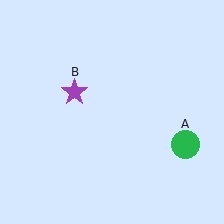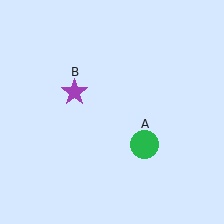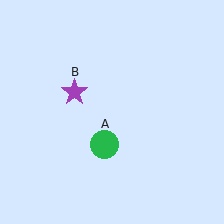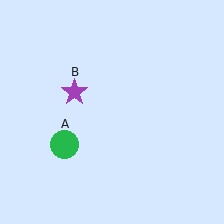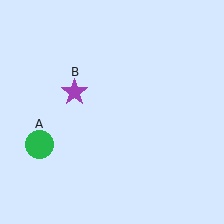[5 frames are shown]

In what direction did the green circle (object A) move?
The green circle (object A) moved left.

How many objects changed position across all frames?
1 object changed position: green circle (object A).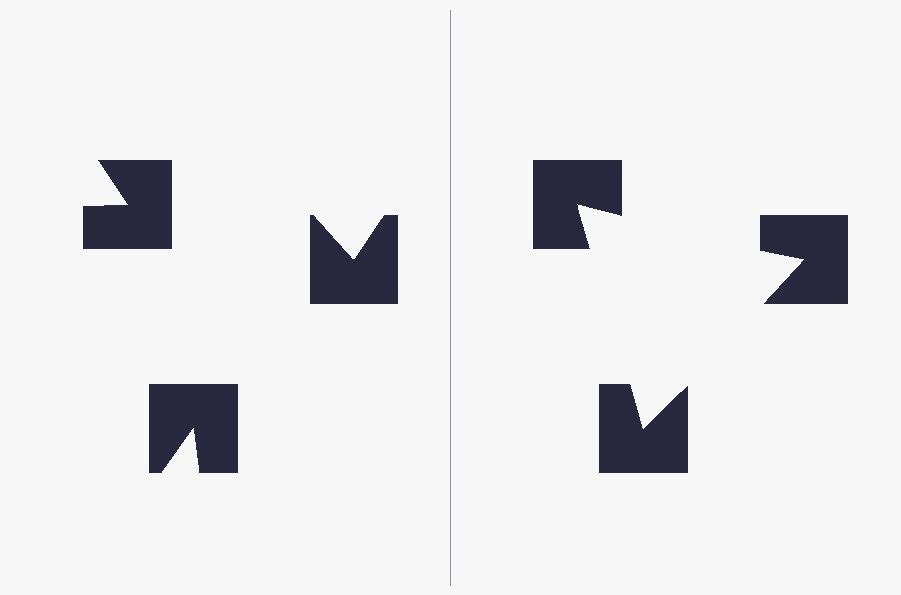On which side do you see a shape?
An illusory triangle appears on the right side. On the left side the wedge cuts are rotated, so no coherent shape forms.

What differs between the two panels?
The notched squares are positioned identically on both sides; only the wedge orientations differ. On the right they align to a triangle; on the left they are misaligned.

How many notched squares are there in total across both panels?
6 — 3 on each side.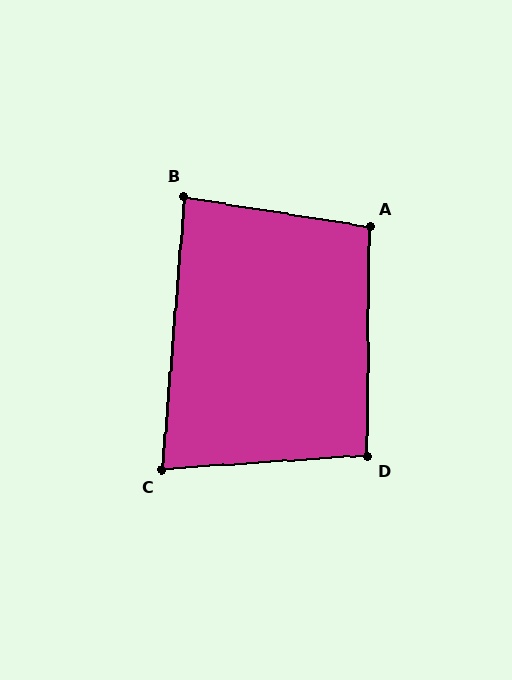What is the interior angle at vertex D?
Approximately 94 degrees (approximately right).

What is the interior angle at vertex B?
Approximately 86 degrees (approximately right).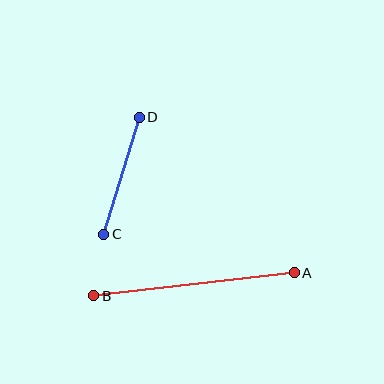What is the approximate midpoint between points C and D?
The midpoint is at approximately (122, 176) pixels.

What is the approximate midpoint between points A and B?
The midpoint is at approximately (194, 284) pixels.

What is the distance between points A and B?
The distance is approximately 202 pixels.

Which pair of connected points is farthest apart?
Points A and B are farthest apart.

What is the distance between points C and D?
The distance is approximately 122 pixels.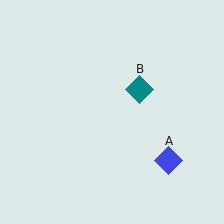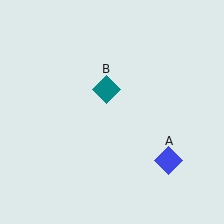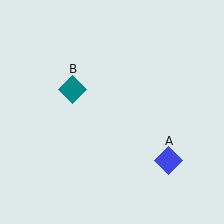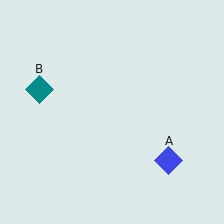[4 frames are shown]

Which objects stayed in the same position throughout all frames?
Blue diamond (object A) remained stationary.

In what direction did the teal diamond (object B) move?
The teal diamond (object B) moved left.